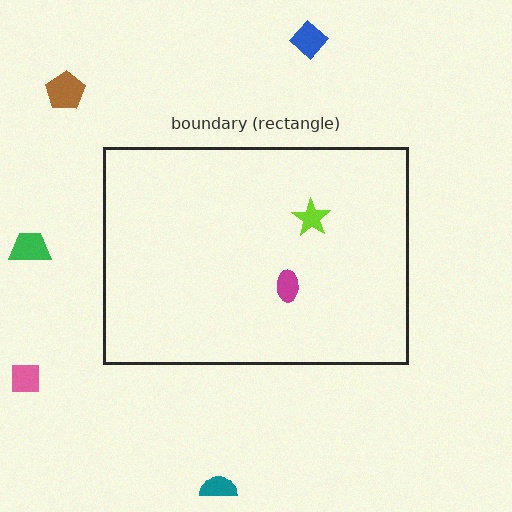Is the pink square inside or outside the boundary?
Outside.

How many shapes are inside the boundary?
2 inside, 5 outside.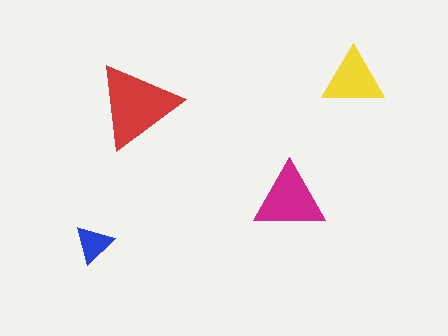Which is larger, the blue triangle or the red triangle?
The red one.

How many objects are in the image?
There are 4 objects in the image.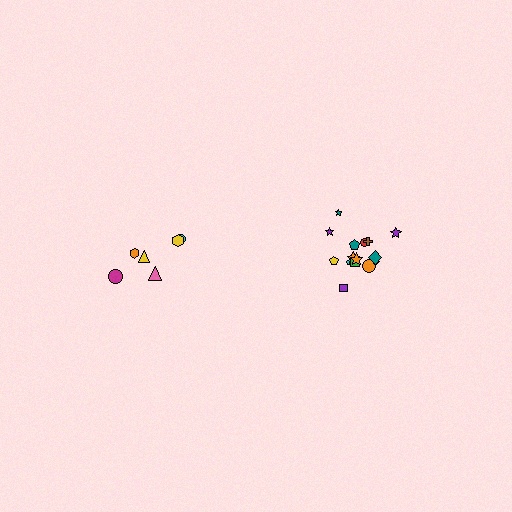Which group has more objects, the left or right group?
The right group.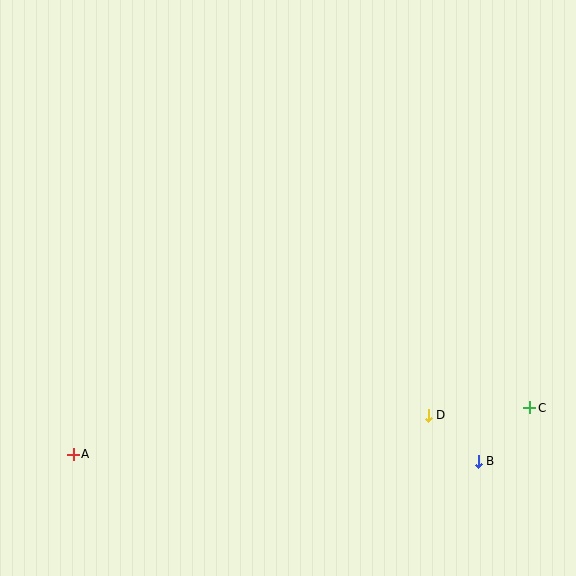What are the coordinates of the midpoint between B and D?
The midpoint between B and D is at (453, 438).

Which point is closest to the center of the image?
Point D at (428, 415) is closest to the center.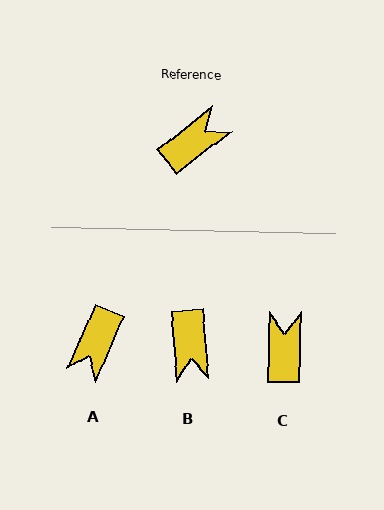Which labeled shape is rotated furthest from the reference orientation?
A, about 152 degrees away.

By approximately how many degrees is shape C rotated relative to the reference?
Approximately 51 degrees counter-clockwise.